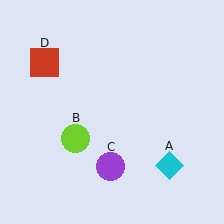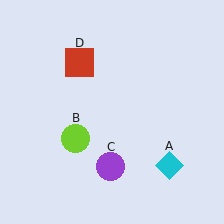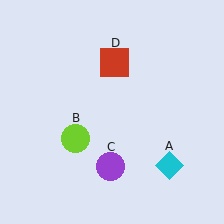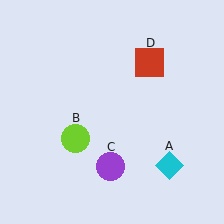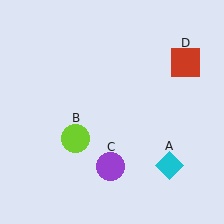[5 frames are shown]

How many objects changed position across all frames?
1 object changed position: red square (object D).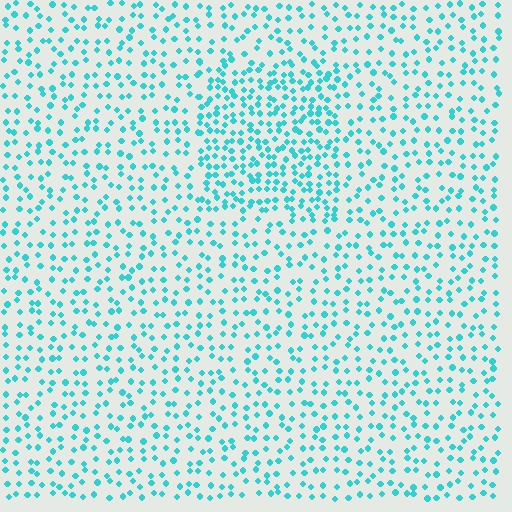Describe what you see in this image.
The image contains small cyan elements arranged at two different densities. A rectangle-shaped region is visible where the elements are more densely packed than the surrounding area.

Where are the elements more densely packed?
The elements are more densely packed inside the rectangle boundary.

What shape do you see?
I see a rectangle.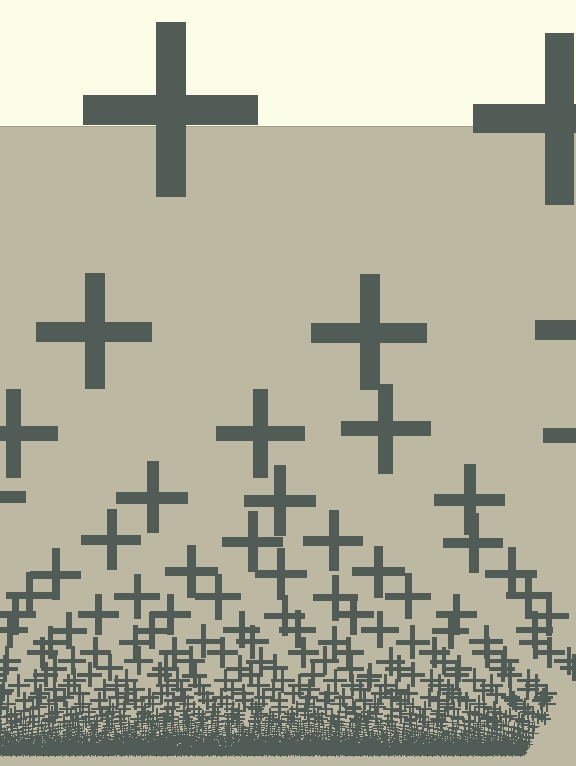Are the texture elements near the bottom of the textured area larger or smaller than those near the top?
Smaller. The gradient is inverted — elements near the bottom are smaller and denser.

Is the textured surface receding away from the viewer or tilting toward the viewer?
The surface appears to tilt toward the viewer. Texture elements get larger and sparser toward the top.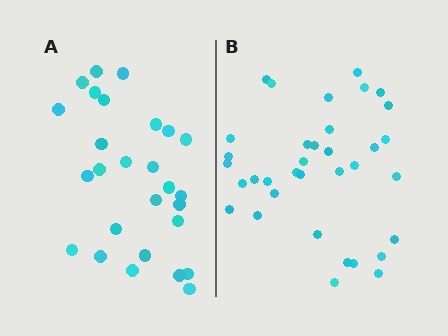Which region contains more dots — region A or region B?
Region B (the right region) has more dots.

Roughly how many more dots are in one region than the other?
Region B has roughly 8 or so more dots than region A.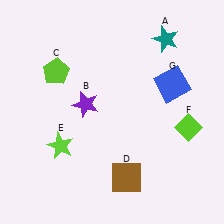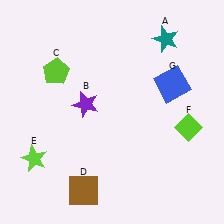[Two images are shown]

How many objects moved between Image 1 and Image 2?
2 objects moved between the two images.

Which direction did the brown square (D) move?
The brown square (D) moved left.